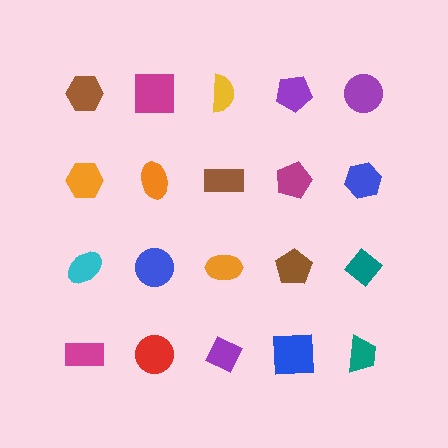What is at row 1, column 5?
A purple circle.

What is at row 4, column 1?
A magenta rectangle.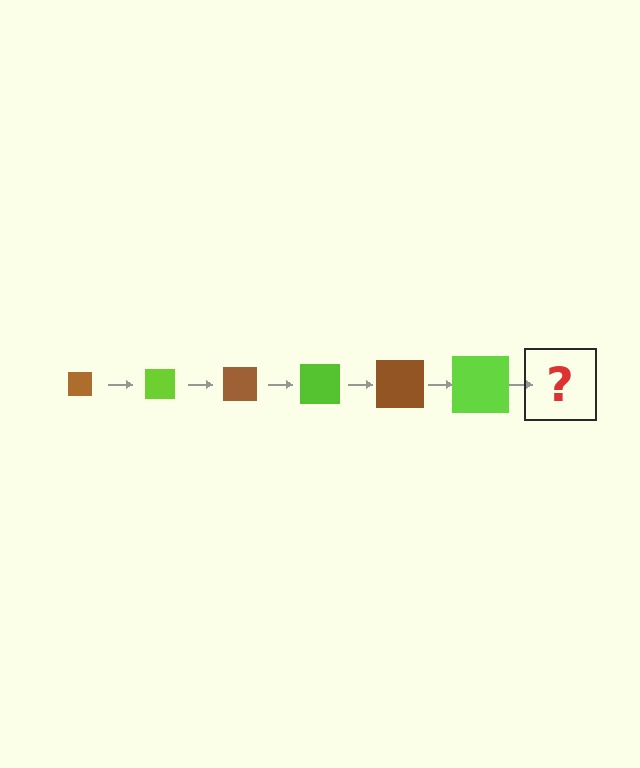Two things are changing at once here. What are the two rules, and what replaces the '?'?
The two rules are that the square grows larger each step and the color cycles through brown and lime. The '?' should be a brown square, larger than the previous one.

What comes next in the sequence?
The next element should be a brown square, larger than the previous one.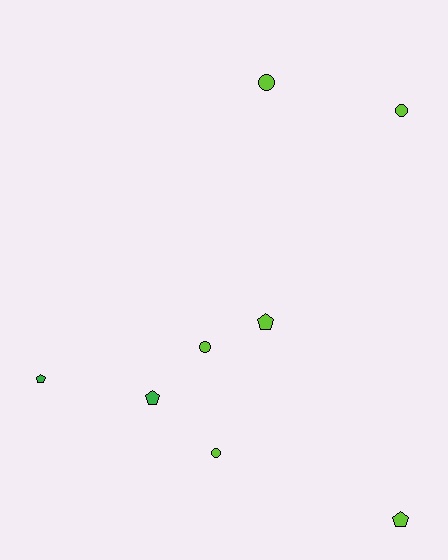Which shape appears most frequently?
Pentagon, with 4 objects.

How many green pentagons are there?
There are 2 green pentagons.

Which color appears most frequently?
Lime, with 6 objects.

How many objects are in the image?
There are 8 objects.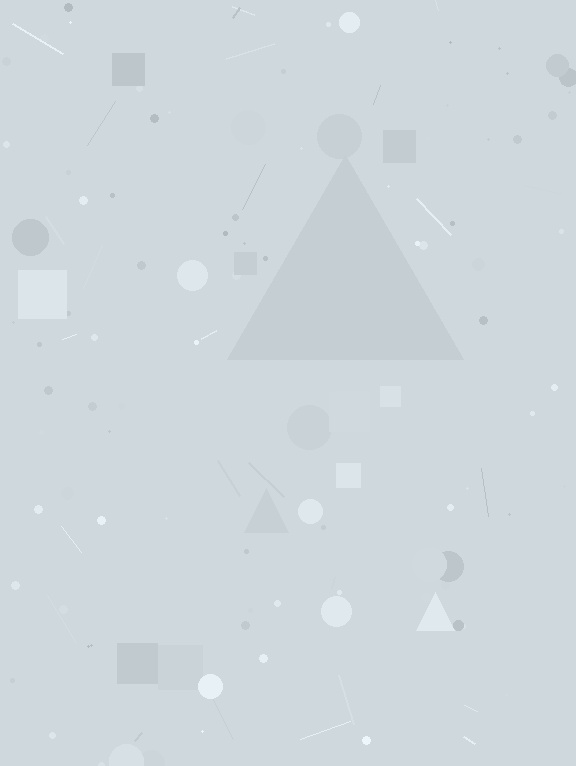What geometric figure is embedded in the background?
A triangle is embedded in the background.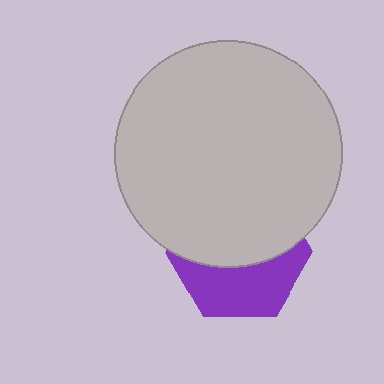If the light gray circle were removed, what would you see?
You would see the complete purple hexagon.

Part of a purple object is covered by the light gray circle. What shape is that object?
It is a hexagon.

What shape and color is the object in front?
The object in front is a light gray circle.